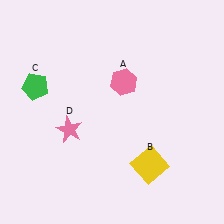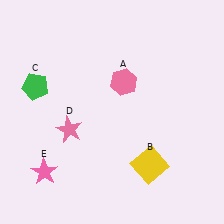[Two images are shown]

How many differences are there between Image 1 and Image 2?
There is 1 difference between the two images.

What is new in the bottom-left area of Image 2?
A pink star (E) was added in the bottom-left area of Image 2.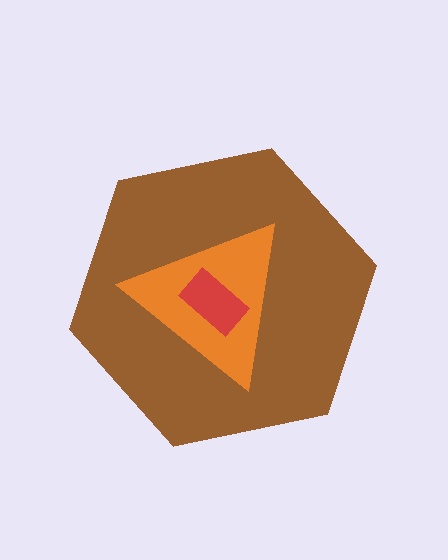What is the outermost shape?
The brown hexagon.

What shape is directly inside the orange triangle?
The red rectangle.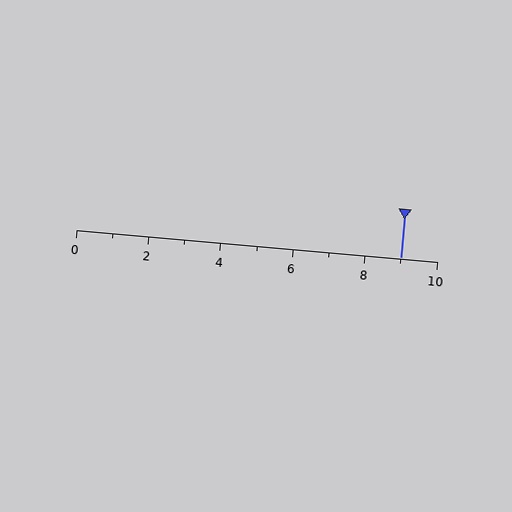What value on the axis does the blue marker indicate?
The marker indicates approximately 9.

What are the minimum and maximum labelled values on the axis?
The axis runs from 0 to 10.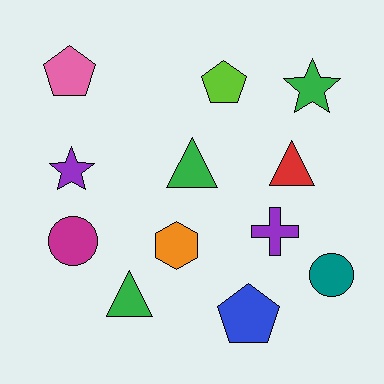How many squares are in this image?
There are no squares.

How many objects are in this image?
There are 12 objects.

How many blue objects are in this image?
There is 1 blue object.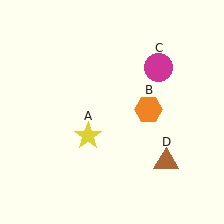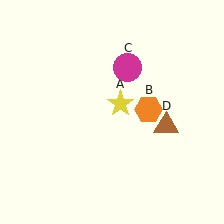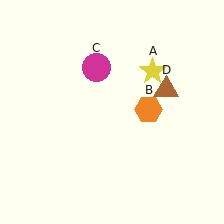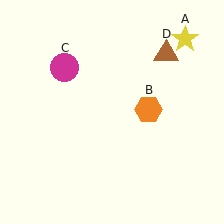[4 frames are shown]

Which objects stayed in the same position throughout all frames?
Orange hexagon (object B) remained stationary.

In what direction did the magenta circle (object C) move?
The magenta circle (object C) moved left.